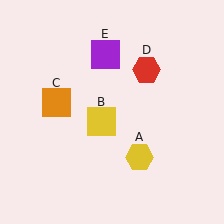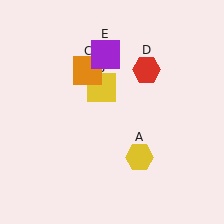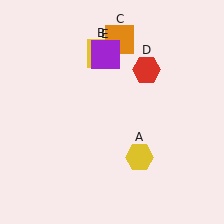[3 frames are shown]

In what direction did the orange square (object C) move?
The orange square (object C) moved up and to the right.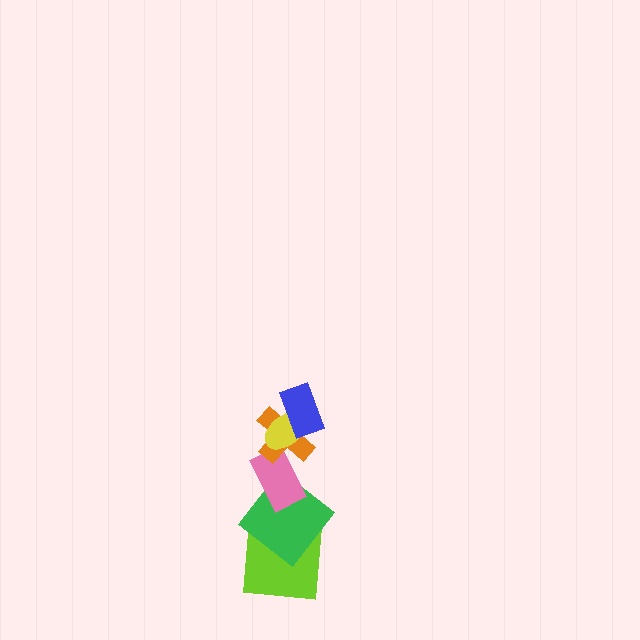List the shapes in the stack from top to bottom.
From top to bottom: the blue rectangle, the yellow ellipse, the orange cross, the pink rectangle, the green diamond, the lime square.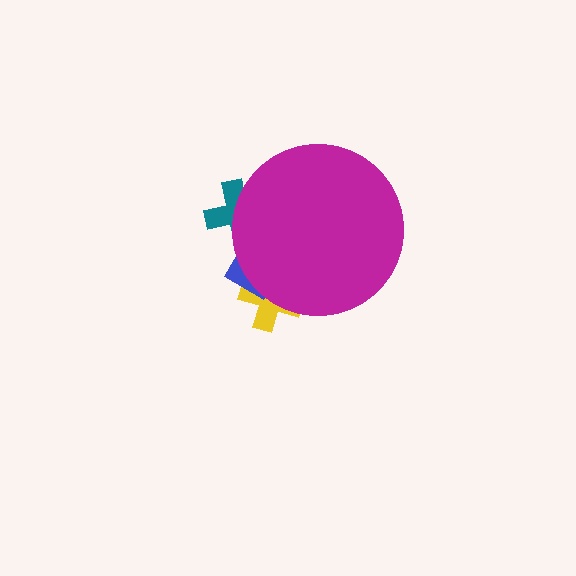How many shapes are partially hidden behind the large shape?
3 shapes are partially hidden.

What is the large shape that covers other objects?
A magenta circle.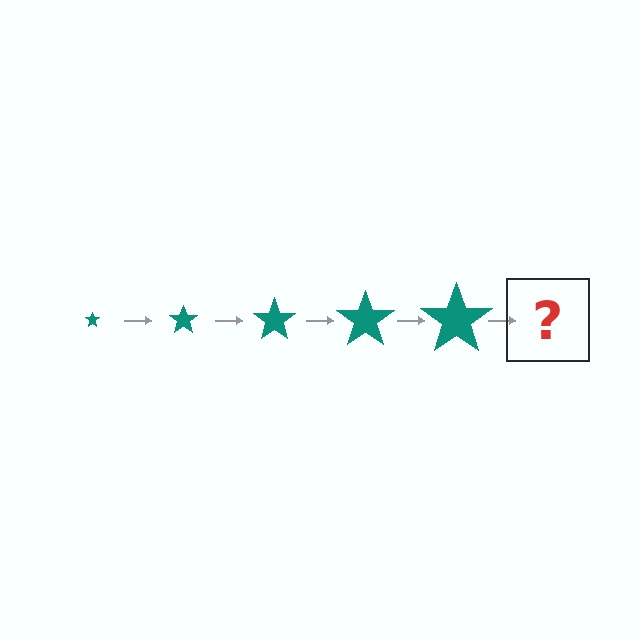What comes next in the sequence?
The next element should be a teal star, larger than the previous one.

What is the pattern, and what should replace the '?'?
The pattern is that the star gets progressively larger each step. The '?' should be a teal star, larger than the previous one.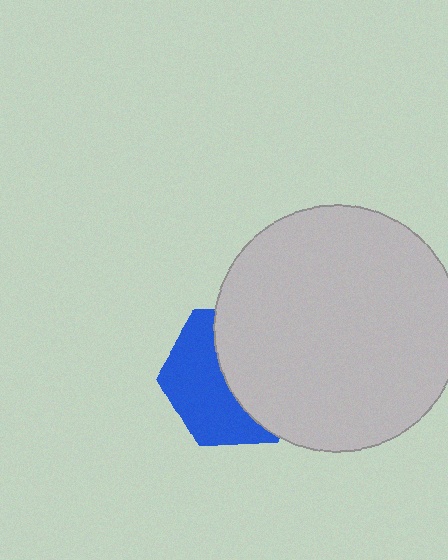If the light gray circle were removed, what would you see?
You would see the complete blue hexagon.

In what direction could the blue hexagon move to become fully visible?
The blue hexagon could move left. That would shift it out from behind the light gray circle entirely.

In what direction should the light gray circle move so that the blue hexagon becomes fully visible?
The light gray circle should move right. That is the shortest direction to clear the overlap and leave the blue hexagon fully visible.